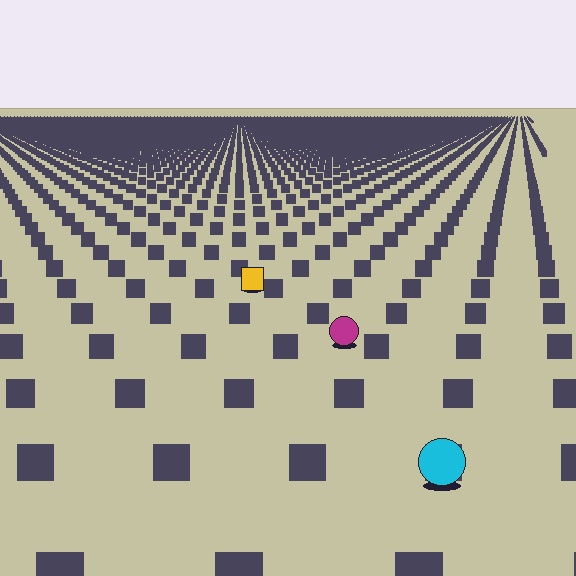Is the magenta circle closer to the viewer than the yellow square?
Yes. The magenta circle is closer — you can tell from the texture gradient: the ground texture is coarser near it.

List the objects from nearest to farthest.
From nearest to farthest: the cyan circle, the magenta circle, the yellow square.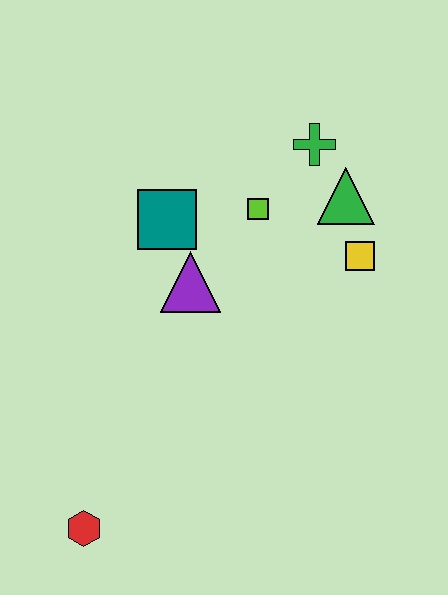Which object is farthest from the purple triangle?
The red hexagon is farthest from the purple triangle.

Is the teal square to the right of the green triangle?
No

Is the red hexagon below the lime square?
Yes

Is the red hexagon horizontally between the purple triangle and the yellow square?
No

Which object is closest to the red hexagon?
The purple triangle is closest to the red hexagon.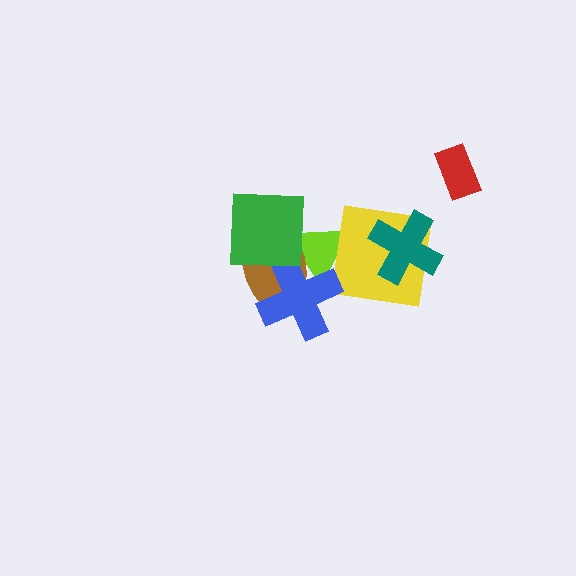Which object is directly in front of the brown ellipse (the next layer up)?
The blue cross is directly in front of the brown ellipse.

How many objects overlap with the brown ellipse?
3 objects overlap with the brown ellipse.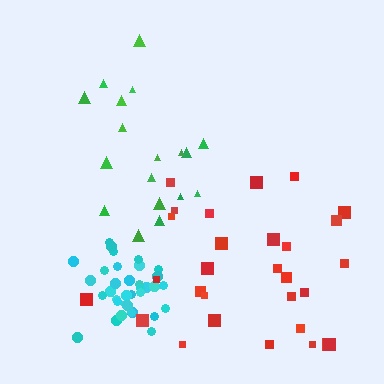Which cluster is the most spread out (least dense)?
Green.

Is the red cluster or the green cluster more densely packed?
Red.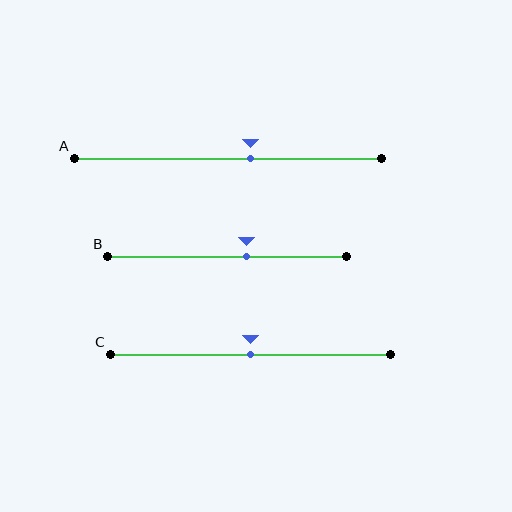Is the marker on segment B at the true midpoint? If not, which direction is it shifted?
No, the marker on segment B is shifted to the right by about 8% of the segment length.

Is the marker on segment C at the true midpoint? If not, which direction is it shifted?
Yes, the marker on segment C is at the true midpoint.